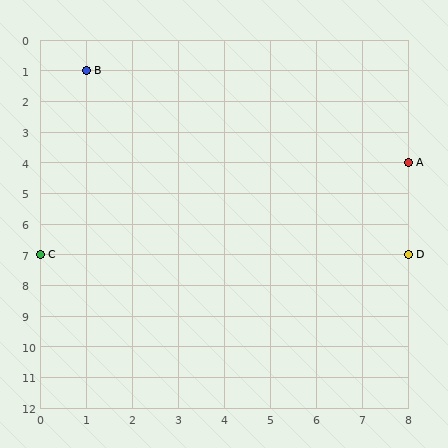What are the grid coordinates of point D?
Point D is at grid coordinates (8, 7).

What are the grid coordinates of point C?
Point C is at grid coordinates (0, 7).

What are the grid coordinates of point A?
Point A is at grid coordinates (8, 4).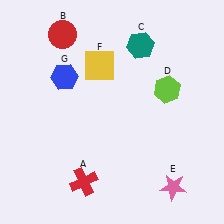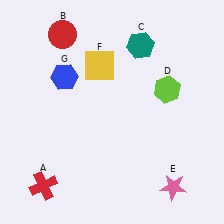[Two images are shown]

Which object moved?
The red cross (A) moved left.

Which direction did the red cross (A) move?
The red cross (A) moved left.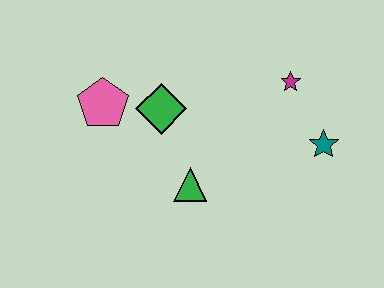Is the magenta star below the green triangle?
No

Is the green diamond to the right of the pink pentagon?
Yes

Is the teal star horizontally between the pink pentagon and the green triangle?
No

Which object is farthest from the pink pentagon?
The teal star is farthest from the pink pentagon.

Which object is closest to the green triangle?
The green diamond is closest to the green triangle.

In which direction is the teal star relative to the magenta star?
The teal star is below the magenta star.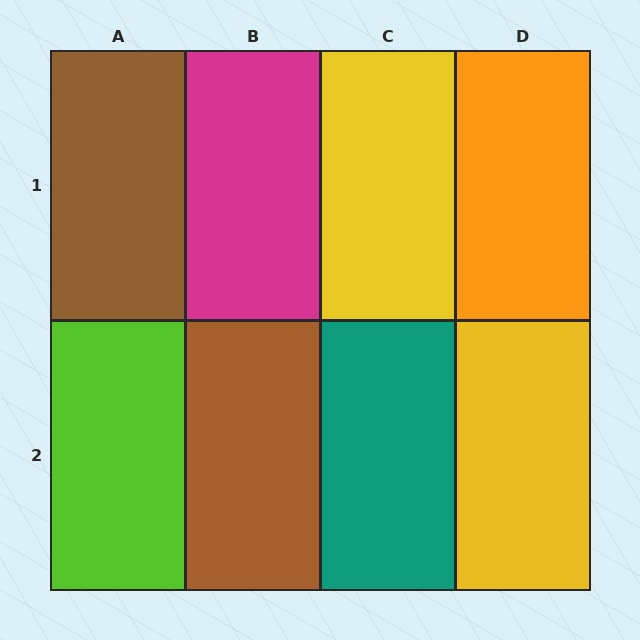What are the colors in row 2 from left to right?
Lime, brown, teal, yellow.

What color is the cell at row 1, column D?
Orange.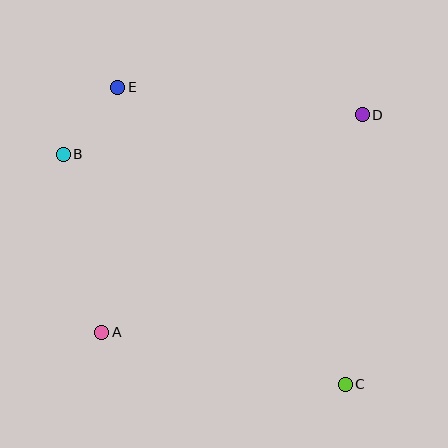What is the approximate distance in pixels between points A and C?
The distance between A and C is approximately 249 pixels.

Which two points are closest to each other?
Points B and E are closest to each other.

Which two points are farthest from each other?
Points C and E are farthest from each other.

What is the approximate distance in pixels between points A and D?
The distance between A and D is approximately 339 pixels.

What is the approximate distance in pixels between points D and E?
The distance between D and E is approximately 246 pixels.